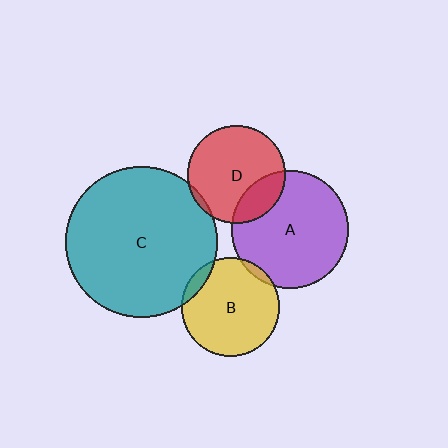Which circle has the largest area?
Circle C (teal).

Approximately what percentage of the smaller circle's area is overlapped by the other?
Approximately 5%.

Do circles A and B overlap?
Yes.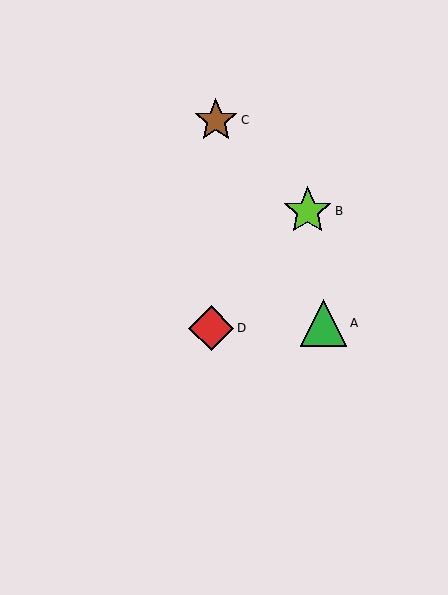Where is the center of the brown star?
The center of the brown star is at (216, 120).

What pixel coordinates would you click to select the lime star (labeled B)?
Click at (308, 211) to select the lime star B.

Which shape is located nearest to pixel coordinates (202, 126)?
The brown star (labeled C) at (216, 120) is nearest to that location.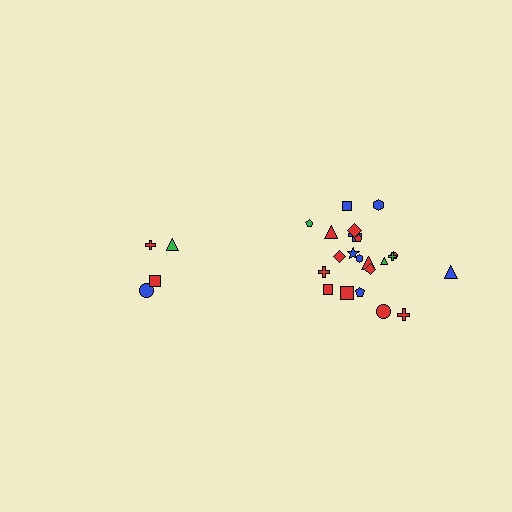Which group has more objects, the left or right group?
The right group.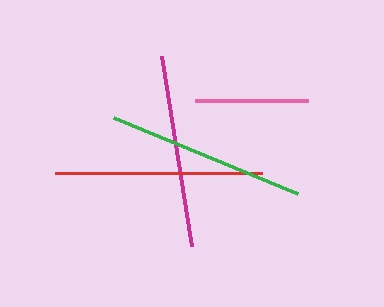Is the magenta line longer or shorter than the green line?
The green line is longer than the magenta line.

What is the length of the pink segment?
The pink segment is approximately 113 pixels long.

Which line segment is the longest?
The red line is the longest at approximately 207 pixels.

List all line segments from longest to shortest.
From longest to shortest: red, green, magenta, pink.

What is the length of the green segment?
The green segment is approximately 199 pixels long.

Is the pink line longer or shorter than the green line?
The green line is longer than the pink line.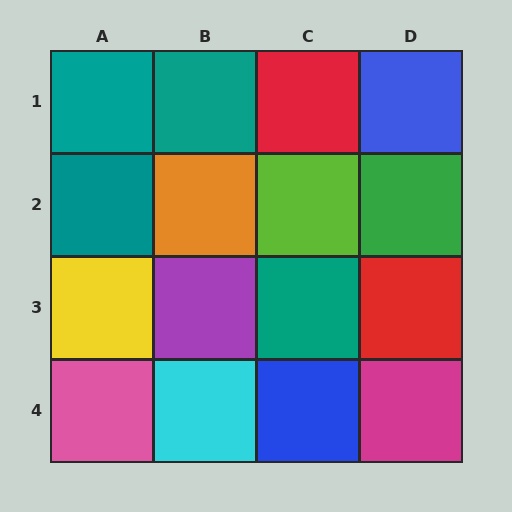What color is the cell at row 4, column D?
Magenta.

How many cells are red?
2 cells are red.